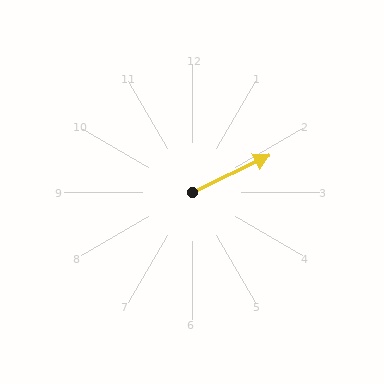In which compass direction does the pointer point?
Northeast.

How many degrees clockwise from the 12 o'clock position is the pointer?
Approximately 64 degrees.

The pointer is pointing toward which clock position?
Roughly 2 o'clock.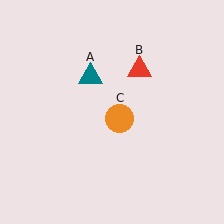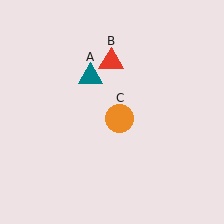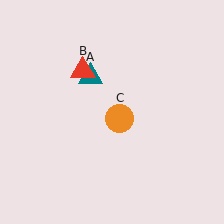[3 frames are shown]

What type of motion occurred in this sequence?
The red triangle (object B) rotated counterclockwise around the center of the scene.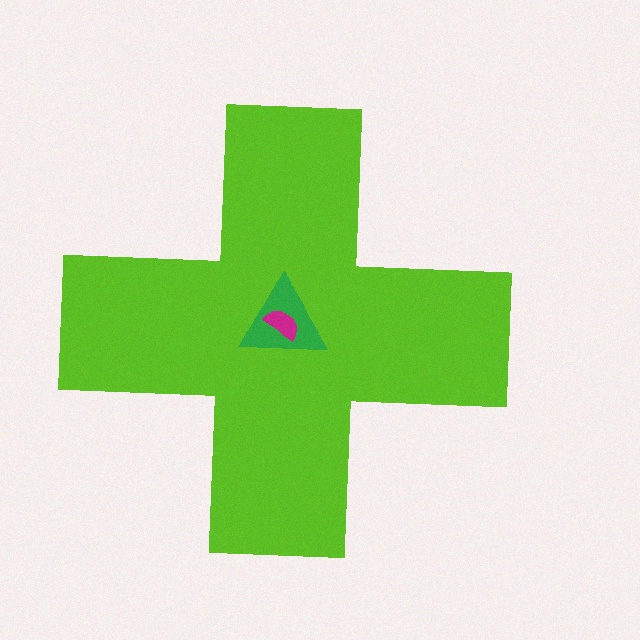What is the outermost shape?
The lime cross.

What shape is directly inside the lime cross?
The green triangle.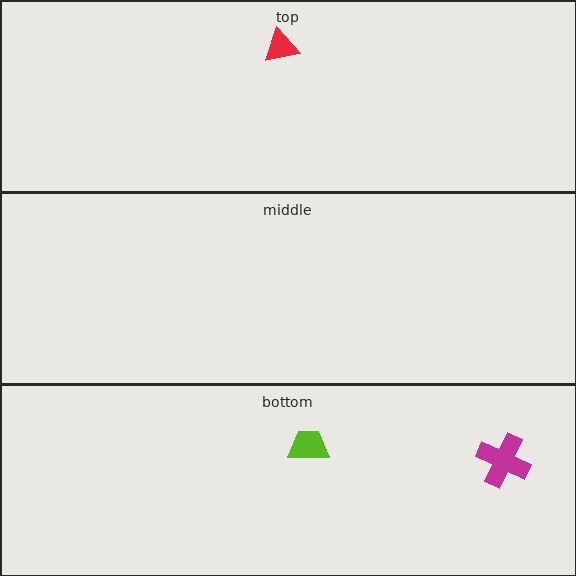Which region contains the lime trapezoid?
The bottom region.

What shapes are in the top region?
The red triangle.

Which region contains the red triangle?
The top region.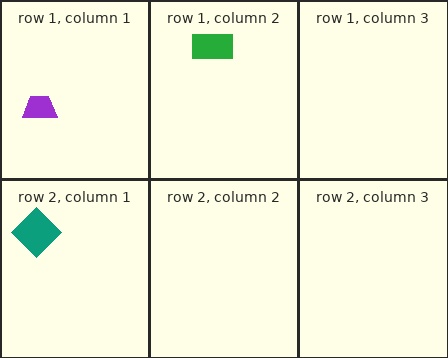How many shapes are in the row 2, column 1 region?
1.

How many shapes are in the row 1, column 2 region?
1.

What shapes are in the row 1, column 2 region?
The green rectangle.